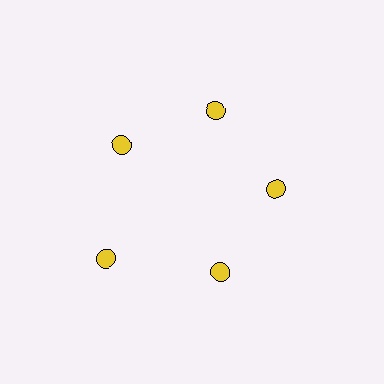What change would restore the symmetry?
The symmetry would be restored by moving it inward, back onto the ring so that all 5 circles sit at equal angles and equal distance from the center.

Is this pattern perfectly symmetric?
No. The 5 yellow circles are arranged in a ring, but one element near the 8 o'clock position is pushed outward from the center, breaking the 5-fold rotational symmetry.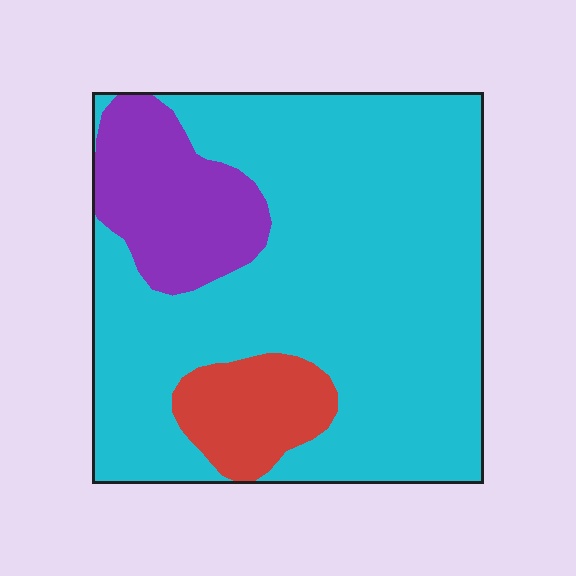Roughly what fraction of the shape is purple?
Purple covers 15% of the shape.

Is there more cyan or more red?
Cyan.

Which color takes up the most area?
Cyan, at roughly 75%.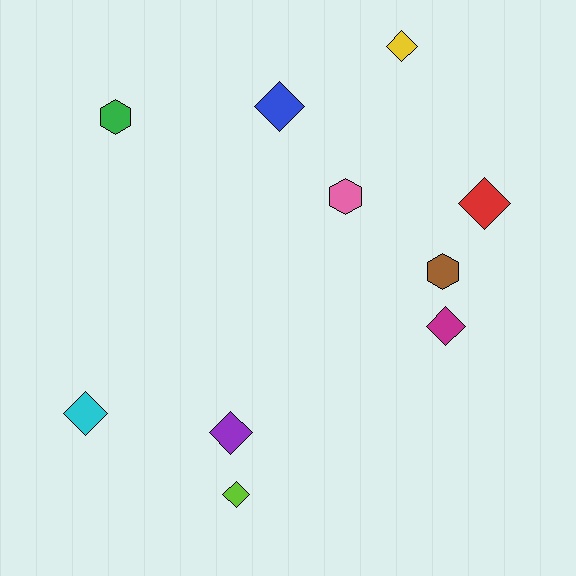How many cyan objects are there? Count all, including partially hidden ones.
There is 1 cyan object.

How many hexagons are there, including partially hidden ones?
There are 3 hexagons.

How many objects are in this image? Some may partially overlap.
There are 10 objects.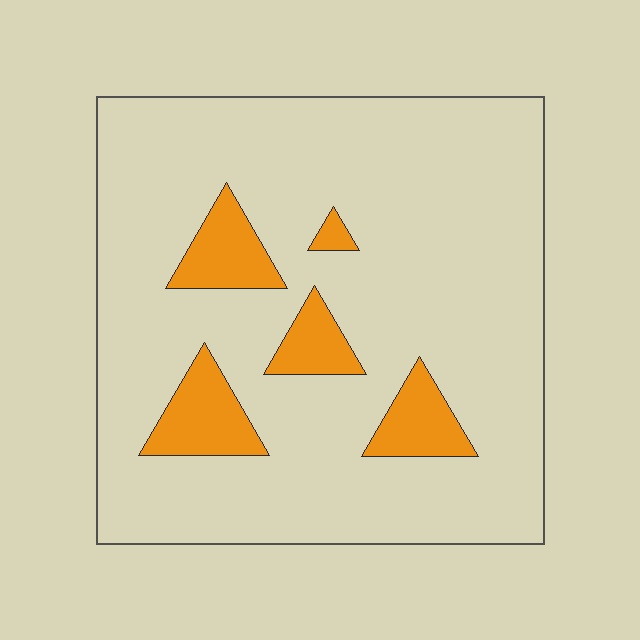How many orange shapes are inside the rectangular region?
5.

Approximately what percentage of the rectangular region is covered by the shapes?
Approximately 15%.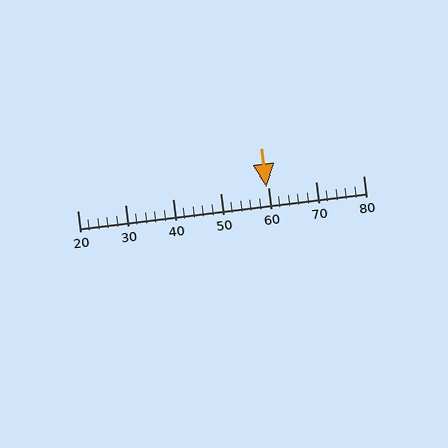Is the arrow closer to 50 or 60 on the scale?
The arrow is closer to 60.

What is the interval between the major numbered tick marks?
The major tick marks are spaced 10 units apart.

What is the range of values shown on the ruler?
The ruler shows values from 20 to 80.